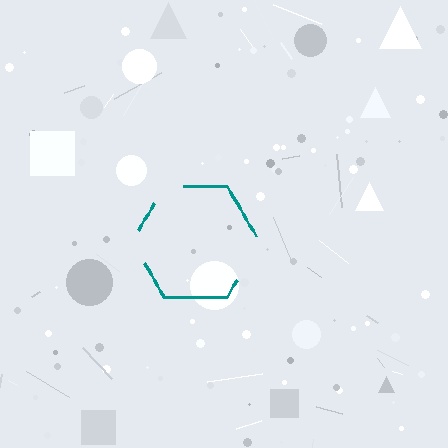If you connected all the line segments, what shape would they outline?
They would outline a hexagon.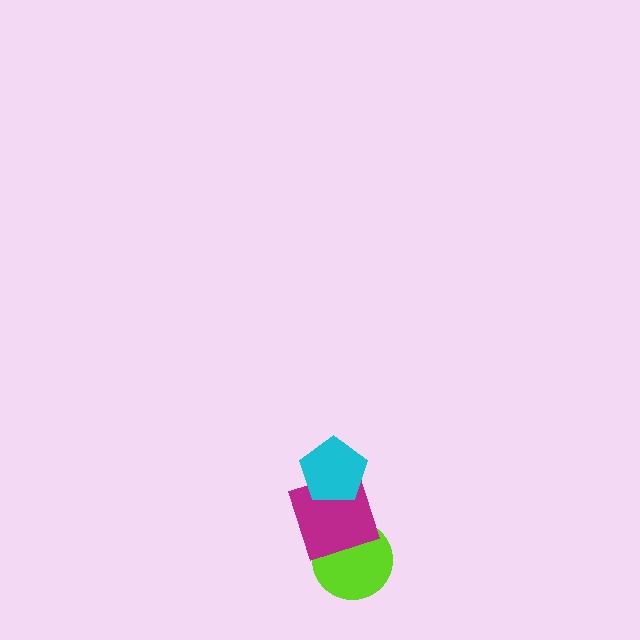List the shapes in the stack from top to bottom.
From top to bottom: the cyan pentagon, the magenta square, the lime circle.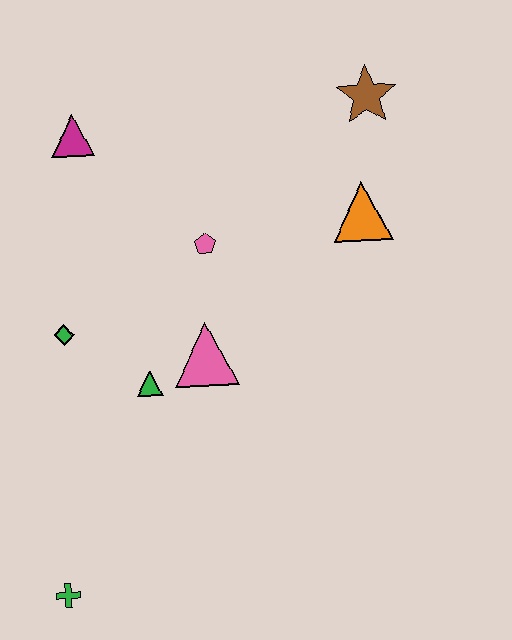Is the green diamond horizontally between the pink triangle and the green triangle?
No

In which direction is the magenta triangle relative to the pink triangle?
The magenta triangle is above the pink triangle.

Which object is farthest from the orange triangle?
The green cross is farthest from the orange triangle.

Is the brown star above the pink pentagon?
Yes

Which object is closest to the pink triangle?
The green triangle is closest to the pink triangle.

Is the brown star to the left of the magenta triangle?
No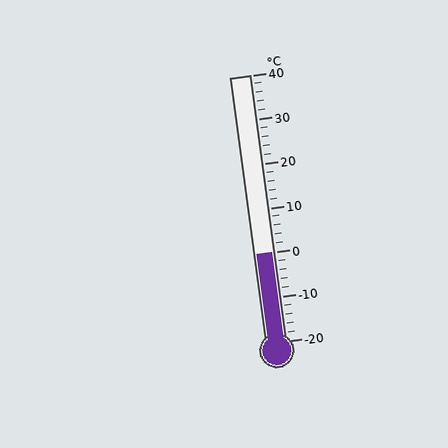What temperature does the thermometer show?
The thermometer shows approximately 0°C.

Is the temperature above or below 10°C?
The temperature is below 10°C.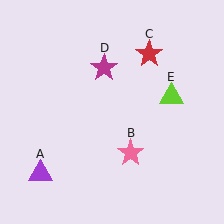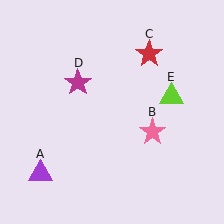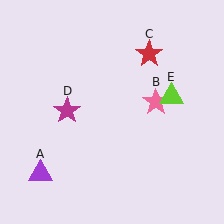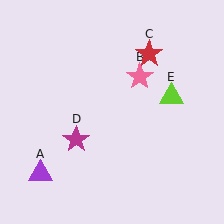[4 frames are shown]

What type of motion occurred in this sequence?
The pink star (object B), magenta star (object D) rotated counterclockwise around the center of the scene.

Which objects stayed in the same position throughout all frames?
Purple triangle (object A) and red star (object C) and lime triangle (object E) remained stationary.